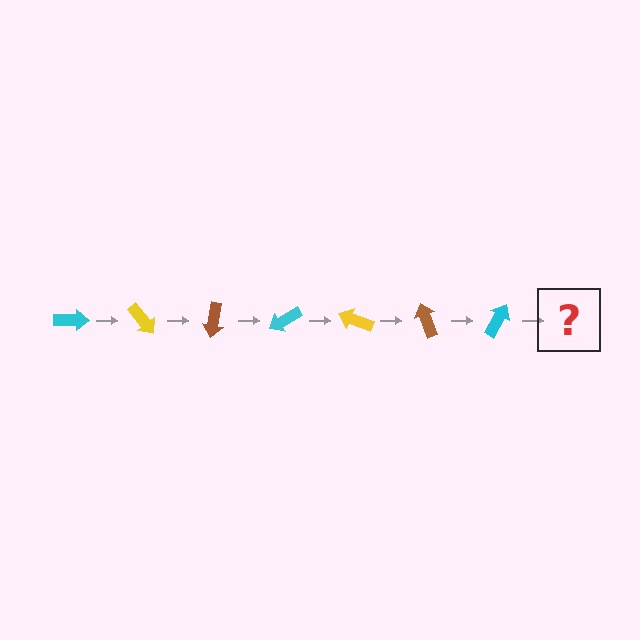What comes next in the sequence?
The next element should be a yellow arrow, rotated 350 degrees from the start.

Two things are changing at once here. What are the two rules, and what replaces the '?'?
The two rules are that it rotates 50 degrees each step and the color cycles through cyan, yellow, and brown. The '?' should be a yellow arrow, rotated 350 degrees from the start.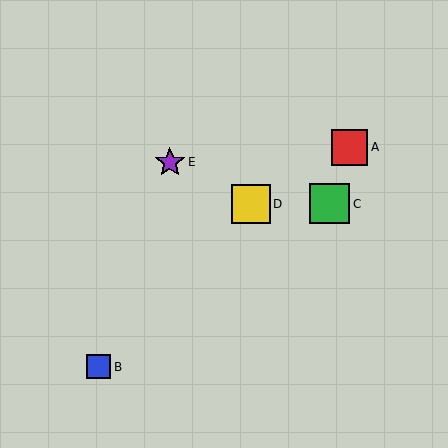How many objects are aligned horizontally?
2 objects (C, D) are aligned horizontally.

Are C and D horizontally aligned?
Yes, both are at y≈204.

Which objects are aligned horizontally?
Objects C, D are aligned horizontally.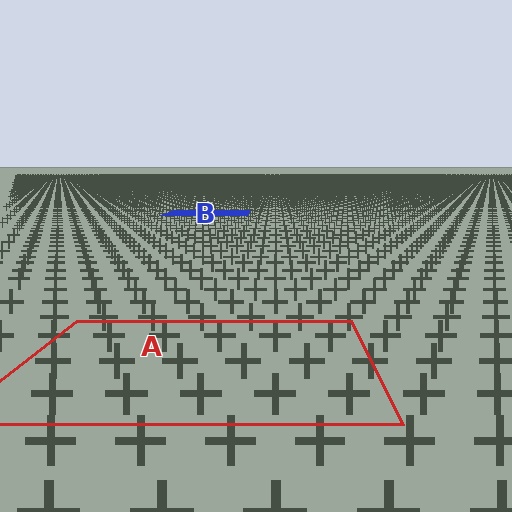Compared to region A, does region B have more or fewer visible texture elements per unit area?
Region B has more texture elements per unit area — they are packed more densely because it is farther away.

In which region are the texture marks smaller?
The texture marks are smaller in region B, because it is farther away.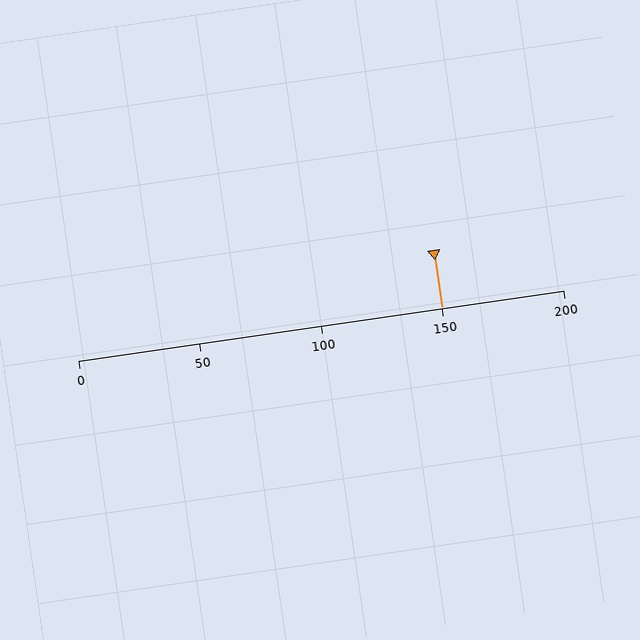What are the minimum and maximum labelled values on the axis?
The axis runs from 0 to 200.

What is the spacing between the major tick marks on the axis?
The major ticks are spaced 50 apart.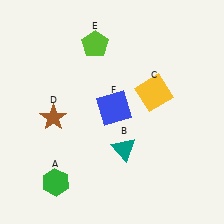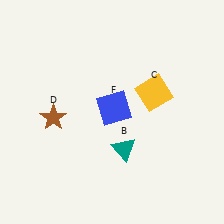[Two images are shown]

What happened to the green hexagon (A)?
The green hexagon (A) was removed in Image 2. It was in the bottom-left area of Image 1.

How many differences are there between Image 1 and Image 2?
There are 2 differences between the two images.